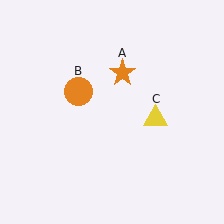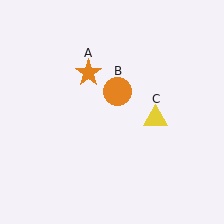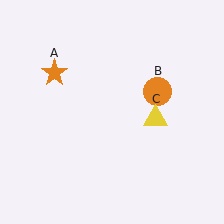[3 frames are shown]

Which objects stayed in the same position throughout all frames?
Yellow triangle (object C) remained stationary.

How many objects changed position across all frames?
2 objects changed position: orange star (object A), orange circle (object B).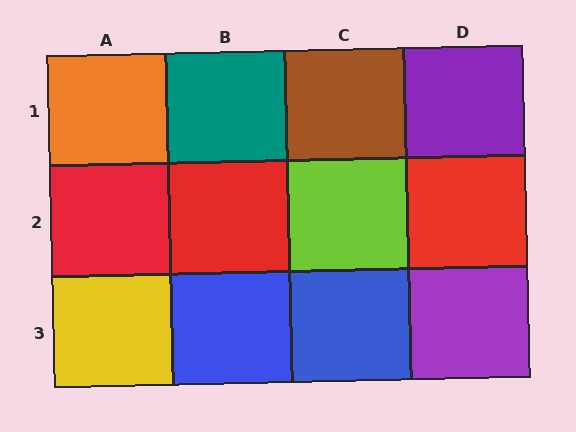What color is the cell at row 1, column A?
Orange.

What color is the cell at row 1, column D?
Purple.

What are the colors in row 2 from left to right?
Red, red, lime, red.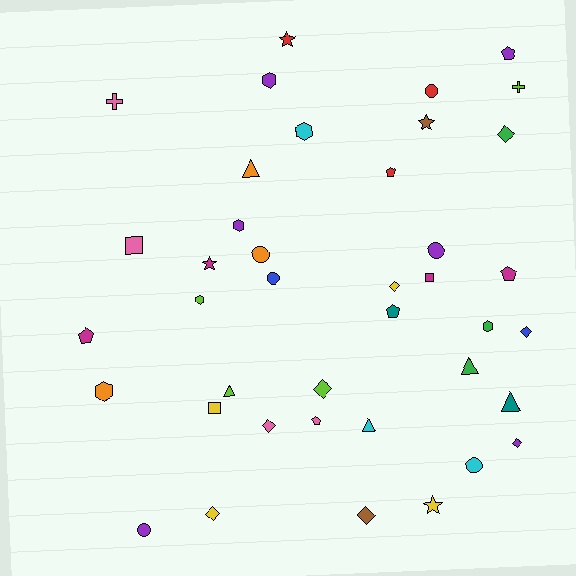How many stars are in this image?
There are 4 stars.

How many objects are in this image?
There are 40 objects.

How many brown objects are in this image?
There are 2 brown objects.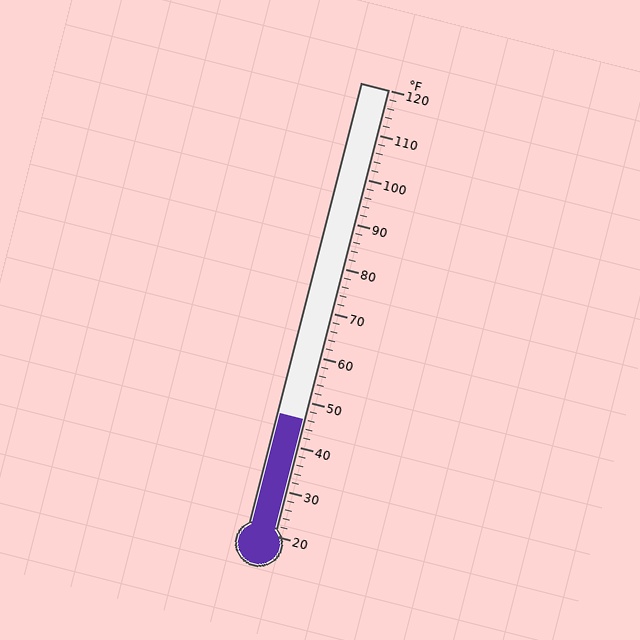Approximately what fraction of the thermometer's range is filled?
The thermometer is filled to approximately 25% of its range.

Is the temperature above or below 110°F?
The temperature is below 110°F.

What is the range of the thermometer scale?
The thermometer scale ranges from 20°F to 120°F.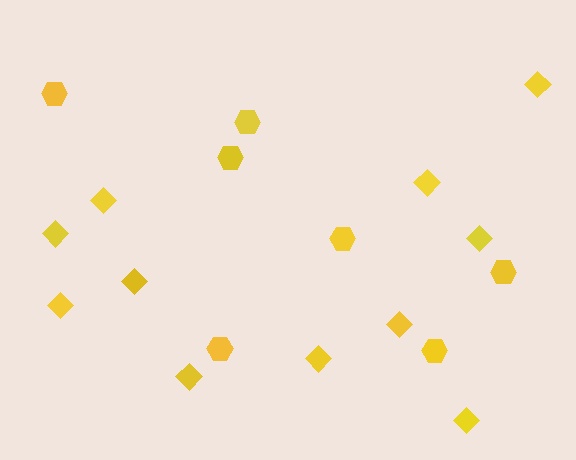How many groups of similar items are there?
There are 2 groups: one group of hexagons (7) and one group of diamonds (11).